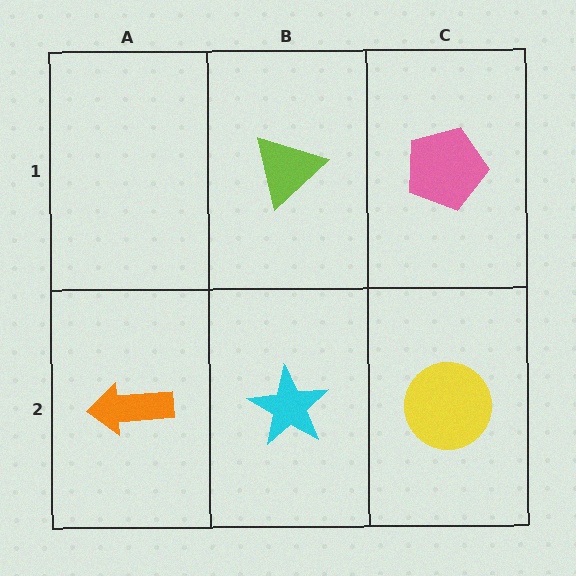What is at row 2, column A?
An orange arrow.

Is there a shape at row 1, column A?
No, that cell is empty.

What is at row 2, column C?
A yellow circle.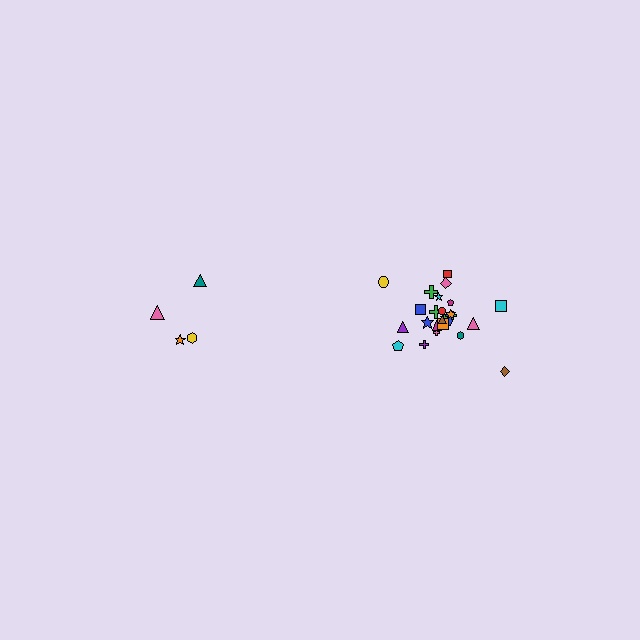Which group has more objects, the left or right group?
The right group.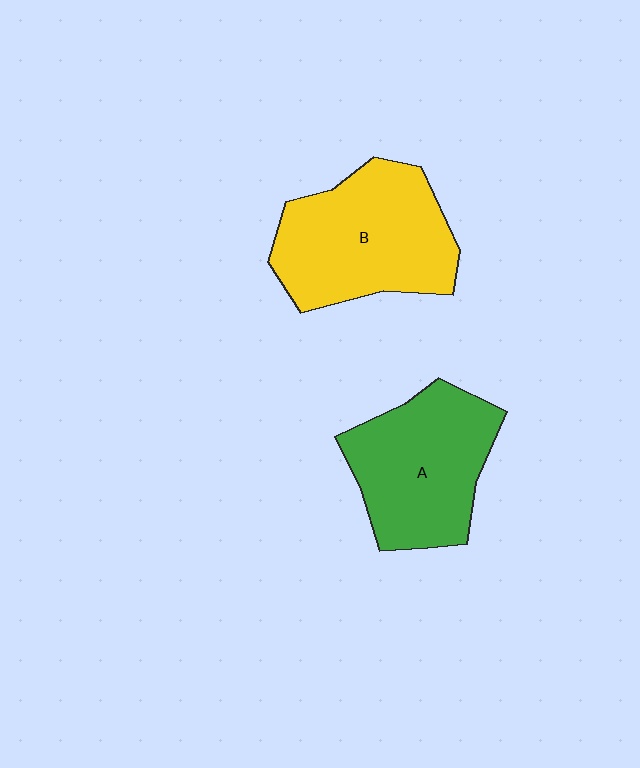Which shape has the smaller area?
Shape A (green).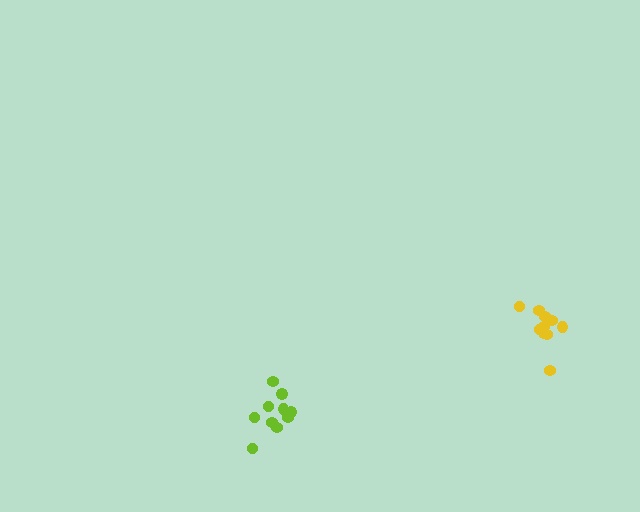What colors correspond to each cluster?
The clusters are colored: yellow, lime.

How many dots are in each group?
Group 1: 10 dots, Group 2: 10 dots (20 total).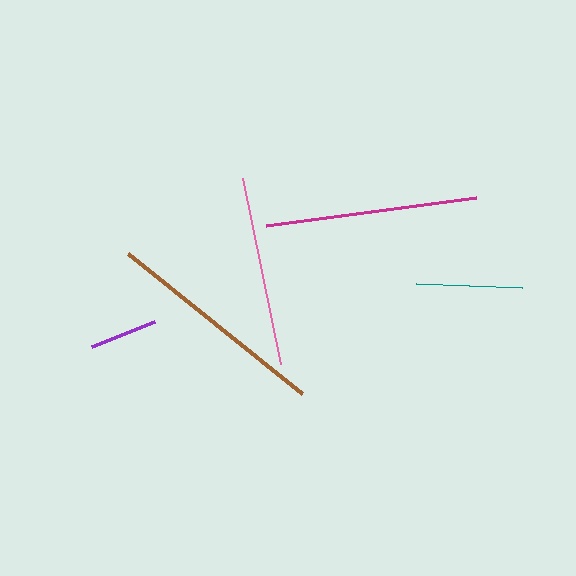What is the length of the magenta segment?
The magenta segment is approximately 212 pixels long.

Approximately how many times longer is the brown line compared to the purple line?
The brown line is approximately 3.3 times the length of the purple line.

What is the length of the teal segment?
The teal segment is approximately 106 pixels long.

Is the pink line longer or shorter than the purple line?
The pink line is longer than the purple line.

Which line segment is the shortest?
The purple line is the shortest at approximately 67 pixels.